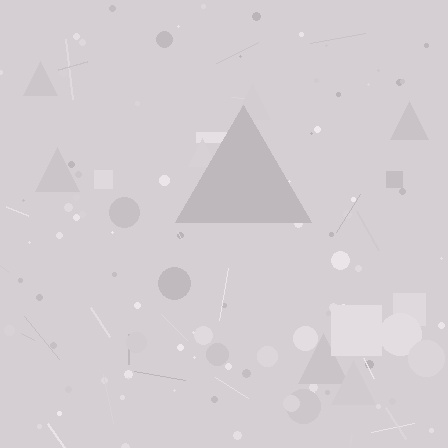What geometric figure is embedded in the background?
A triangle is embedded in the background.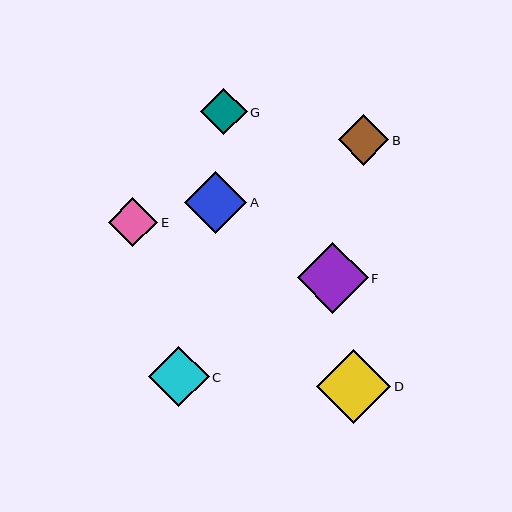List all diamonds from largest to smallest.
From largest to smallest: D, F, A, C, B, E, G.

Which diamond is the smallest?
Diamond G is the smallest with a size of approximately 47 pixels.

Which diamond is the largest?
Diamond D is the largest with a size of approximately 75 pixels.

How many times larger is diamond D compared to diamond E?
Diamond D is approximately 1.5 times the size of diamond E.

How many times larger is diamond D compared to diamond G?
Diamond D is approximately 1.6 times the size of diamond G.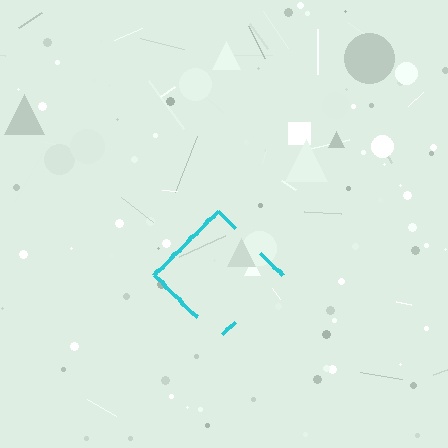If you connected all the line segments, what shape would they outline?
They would outline a diamond.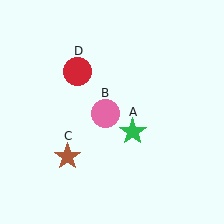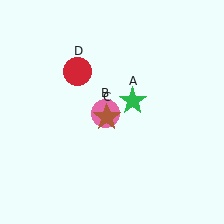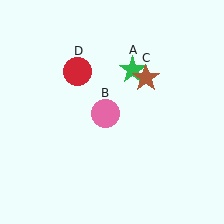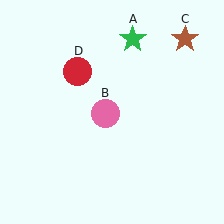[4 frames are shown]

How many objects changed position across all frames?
2 objects changed position: green star (object A), brown star (object C).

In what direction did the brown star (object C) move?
The brown star (object C) moved up and to the right.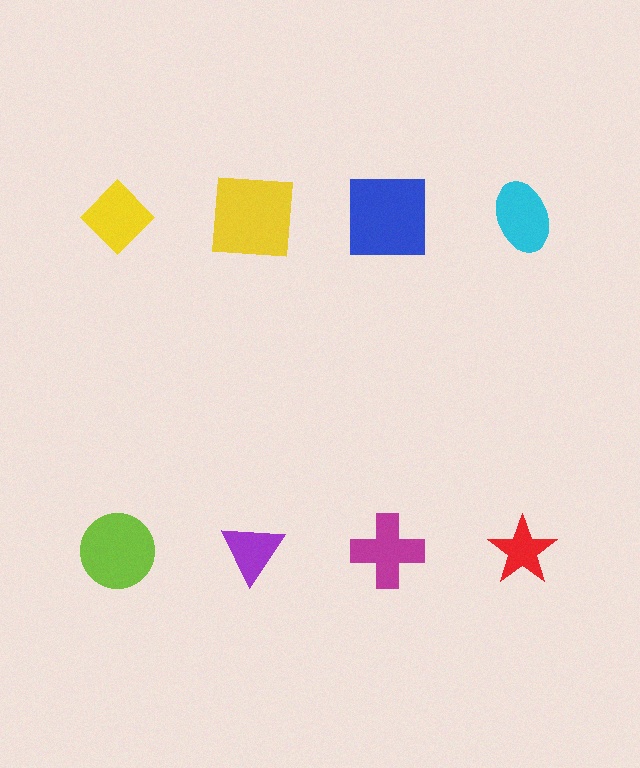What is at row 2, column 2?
A purple triangle.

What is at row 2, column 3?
A magenta cross.